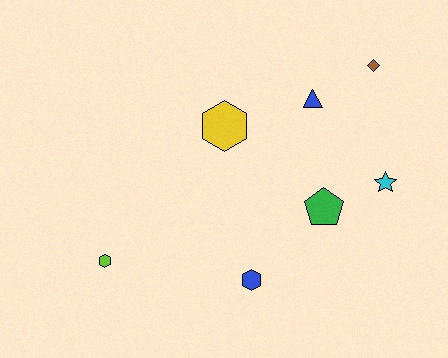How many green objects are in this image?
There is 1 green object.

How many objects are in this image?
There are 7 objects.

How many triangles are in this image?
There is 1 triangle.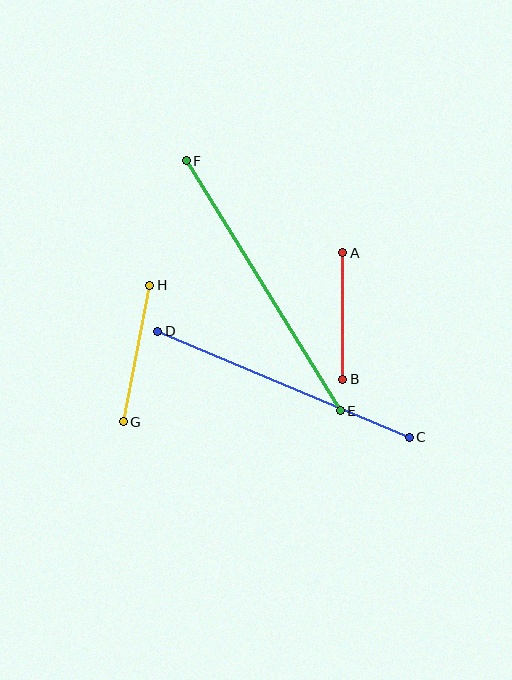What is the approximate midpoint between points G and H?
The midpoint is at approximately (136, 353) pixels.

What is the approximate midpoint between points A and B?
The midpoint is at approximately (343, 316) pixels.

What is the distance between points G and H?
The distance is approximately 139 pixels.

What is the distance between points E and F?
The distance is approximately 294 pixels.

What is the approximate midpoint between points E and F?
The midpoint is at approximately (263, 286) pixels.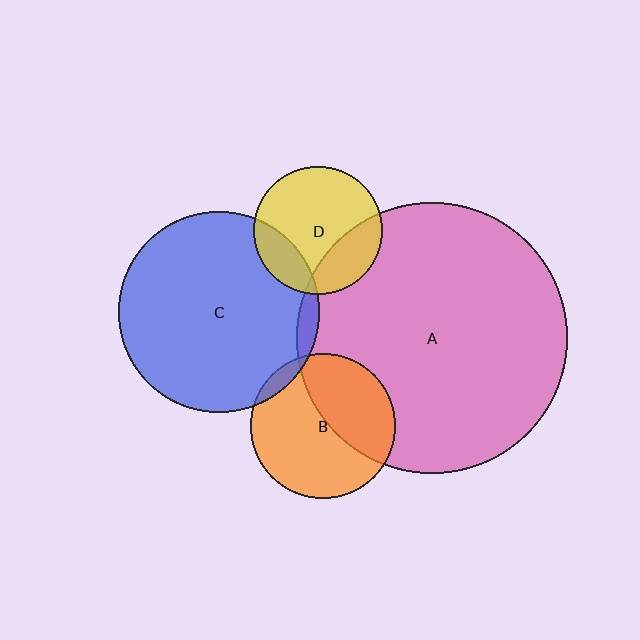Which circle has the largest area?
Circle A (pink).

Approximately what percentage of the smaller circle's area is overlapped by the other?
Approximately 5%.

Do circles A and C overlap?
Yes.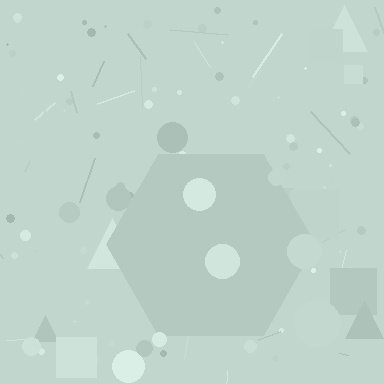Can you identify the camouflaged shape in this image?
The camouflaged shape is a hexagon.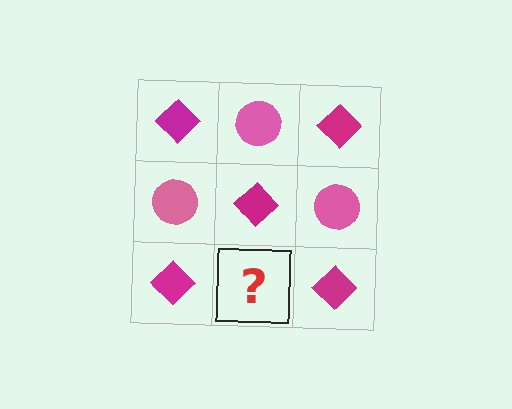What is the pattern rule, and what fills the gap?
The rule is that it alternates magenta diamond and pink circle in a checkerboard pattern. The gap should be filled with a pink circle.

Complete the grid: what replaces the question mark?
The question mark should be replaced with a pink circle.